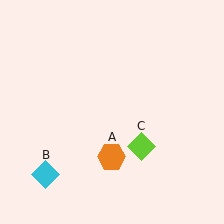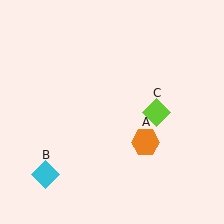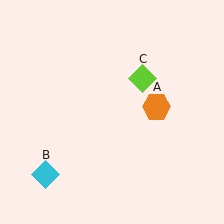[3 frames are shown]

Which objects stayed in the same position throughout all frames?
Cyan diamond (object B) remained stationary.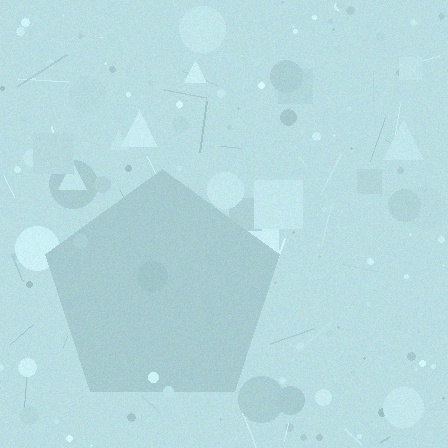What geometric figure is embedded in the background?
A pentagon is embedded in the background.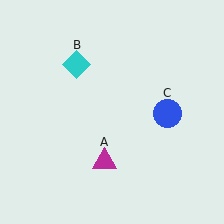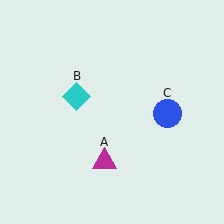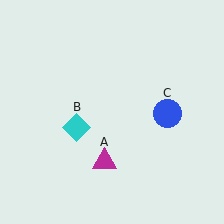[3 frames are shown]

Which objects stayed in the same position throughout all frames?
Magenta triangle (object A) and blue circle (object C) remained stationary.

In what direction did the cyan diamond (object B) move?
The cyan diamond (object B) moved down.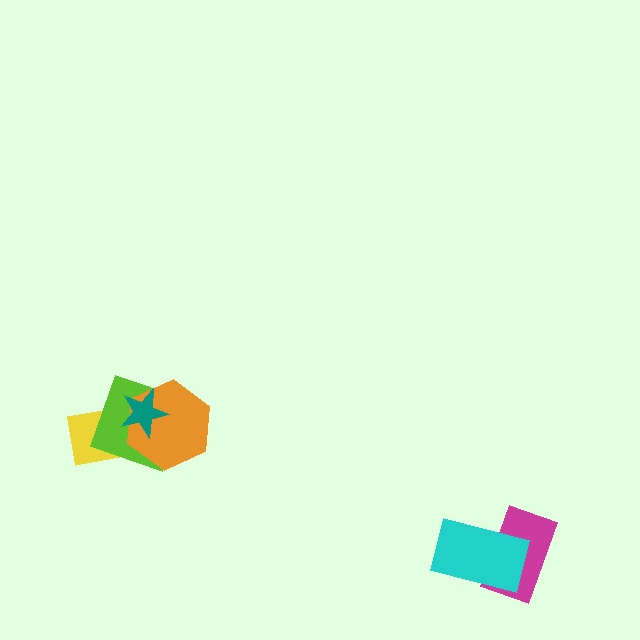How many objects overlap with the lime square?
3 objects overlap with the lime square.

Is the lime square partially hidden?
Yes, it is partially covered by another shape.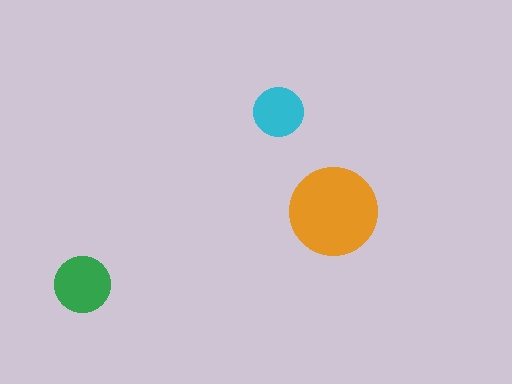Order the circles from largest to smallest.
the orange one, the green one, the cyan one.